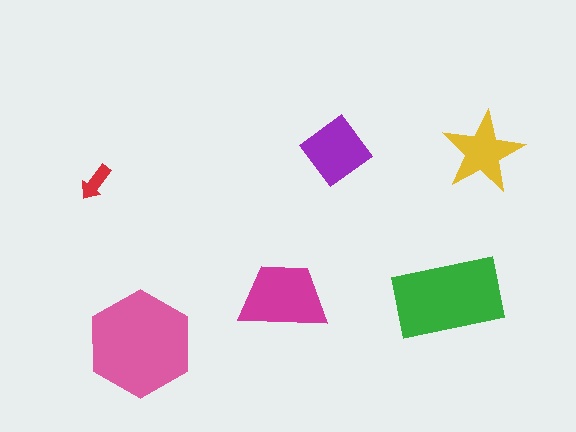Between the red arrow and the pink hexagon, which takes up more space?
The pink hexagon.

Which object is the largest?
The pink hexagon.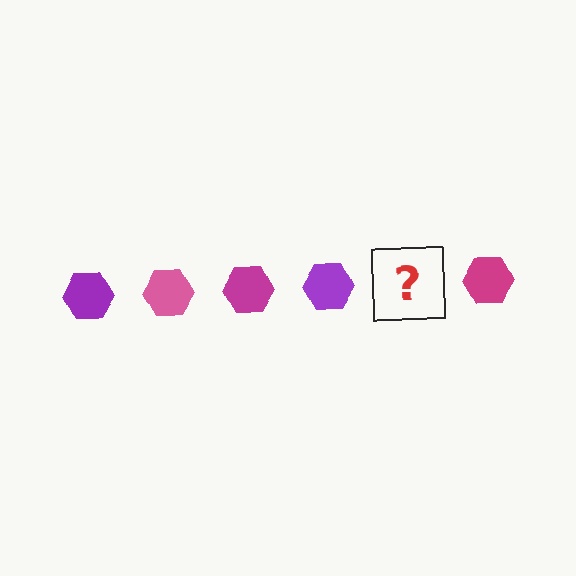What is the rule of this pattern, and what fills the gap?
The rule is that the pattern cycles through purple, pink, magenta hexagons. The gap should be filled with a pink hexagon.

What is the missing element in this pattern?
The missing element is a pink hexagon.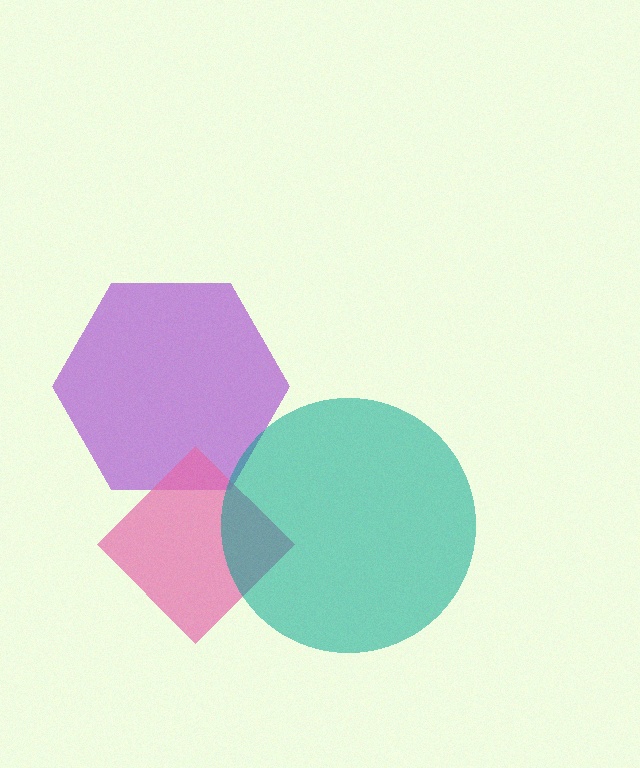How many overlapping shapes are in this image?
There are 3 overlapping shapes in the image.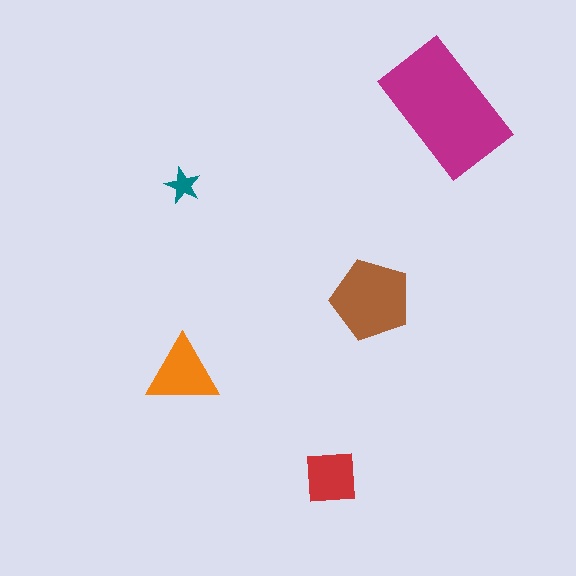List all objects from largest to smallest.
The magenta rectangle, the brown pentagon, the orange triangle, the red square, the teal star.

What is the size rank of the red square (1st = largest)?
4th.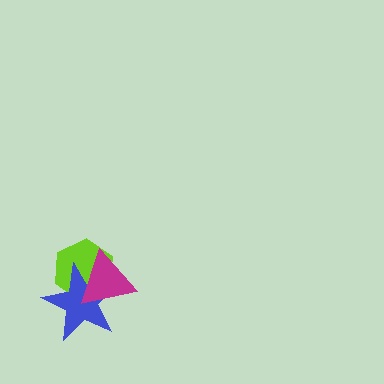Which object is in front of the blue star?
The magenta triangle is in front of the blue star.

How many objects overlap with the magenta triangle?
2 objects overlap with the magenta triangle.